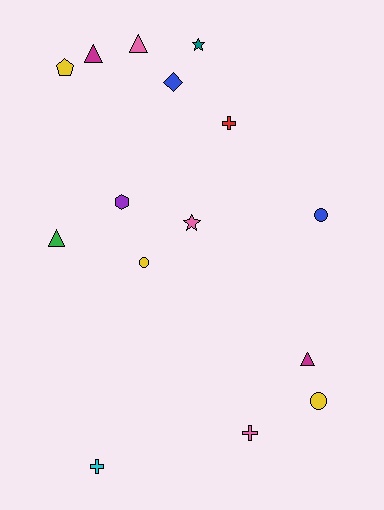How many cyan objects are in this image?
There is 1 cyan object.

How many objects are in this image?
There are 15 objects.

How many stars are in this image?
There are 2 stars.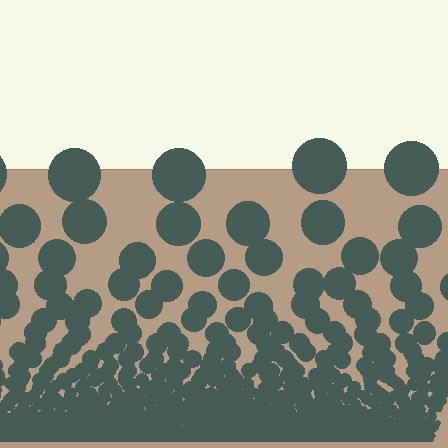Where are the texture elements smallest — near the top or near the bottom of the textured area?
Near the bottom.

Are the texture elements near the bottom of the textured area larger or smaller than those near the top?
Smaller. The gradient is inverted — elements near the bottom are smaller and denser.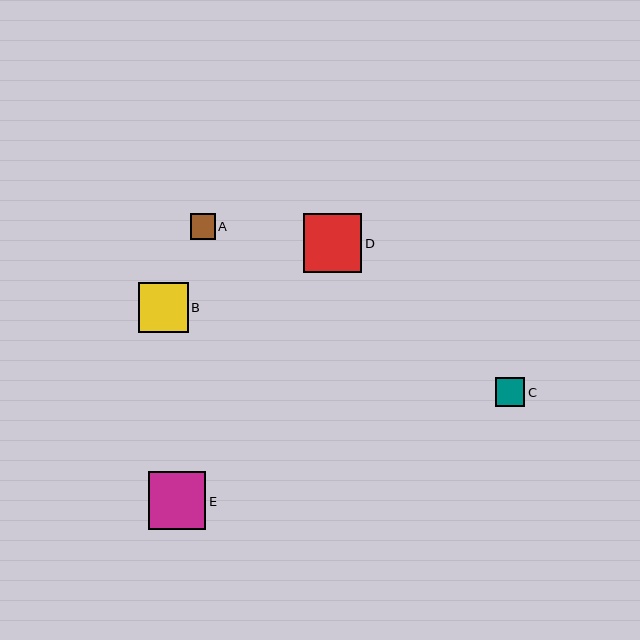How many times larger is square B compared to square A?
Square B is approximately 2.0 times the size of square A.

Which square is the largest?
Square D is the largest with a size of approximately 59 pixels.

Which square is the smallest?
Square A is the smallest with a size of approximately 25 pixels.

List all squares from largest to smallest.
From largest to smallest: D, E, B, C, A.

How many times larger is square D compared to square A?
Square D is approximately 2.3 times the size of square A.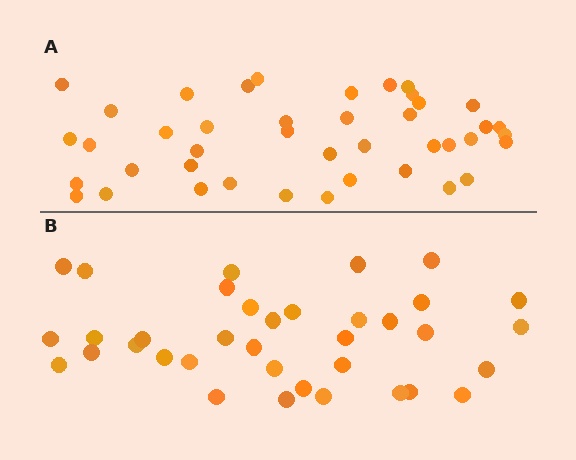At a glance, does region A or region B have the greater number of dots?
Region A (the top region) has more dots.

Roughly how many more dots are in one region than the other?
Region A has about 6 more dots than region B.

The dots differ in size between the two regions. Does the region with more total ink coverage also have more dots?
No. Region B has more total ink coverage because its dots are larger, but region A actually contains more individual dots. Total area can be misleading — the number of items is what matters here.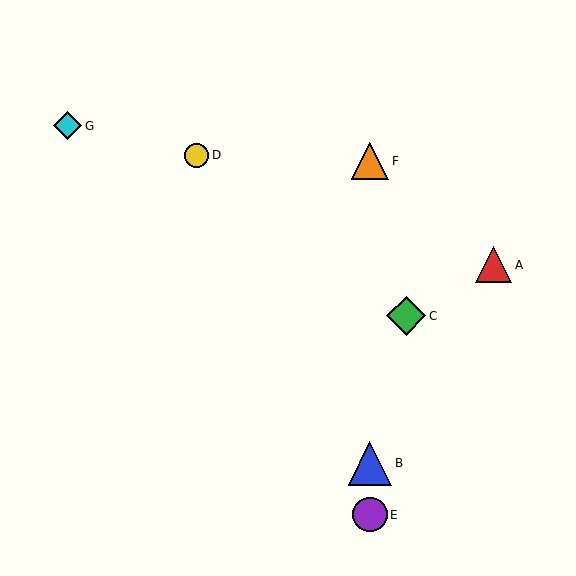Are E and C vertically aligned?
No, E is at x≈370 and C is at x≈406.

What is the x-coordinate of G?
Object G is at x≈68.